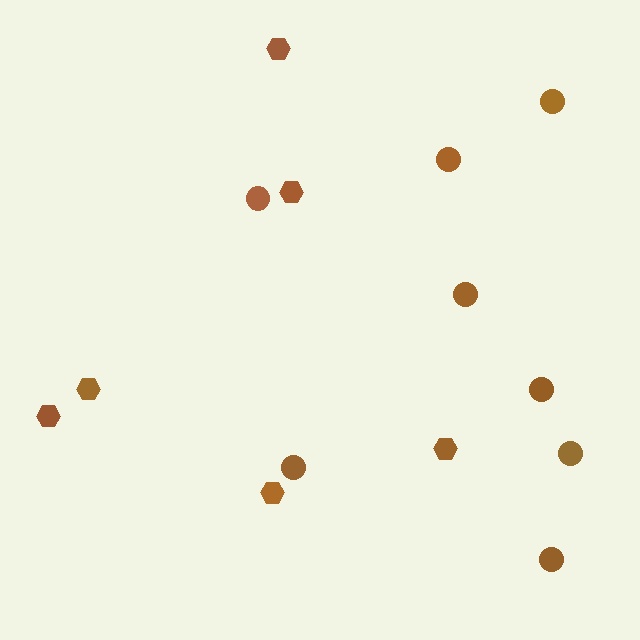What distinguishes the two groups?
There are 2 groups: one group of circles (8) and one group of hexagons (6).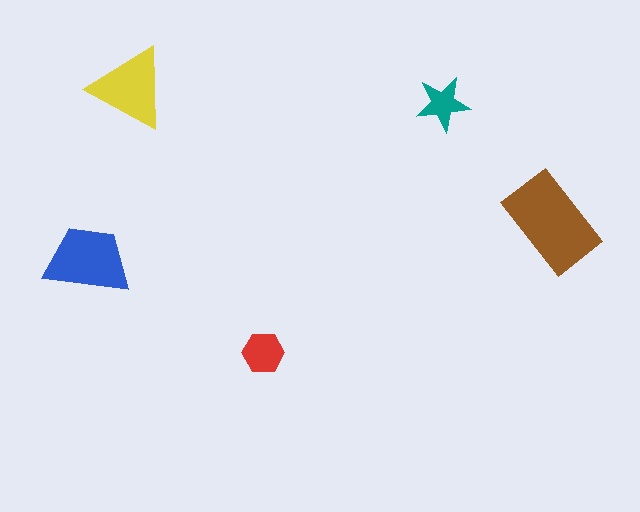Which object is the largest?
The brown rectangle.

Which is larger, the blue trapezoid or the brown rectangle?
The brown rectangle.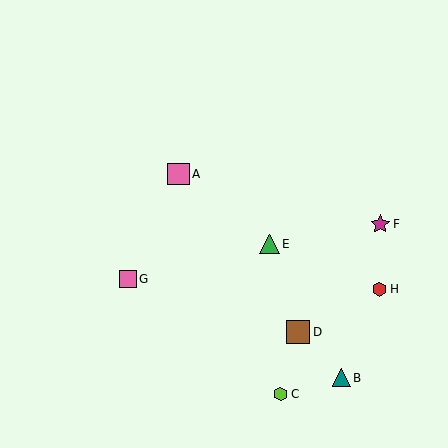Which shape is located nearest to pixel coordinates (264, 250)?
The green triangle (labeled E) at (270, 244) is nearest to that location.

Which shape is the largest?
The brown square (labeled D) is the largest.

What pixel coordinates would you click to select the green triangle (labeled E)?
Click at (270, 244) to select the green triangle E.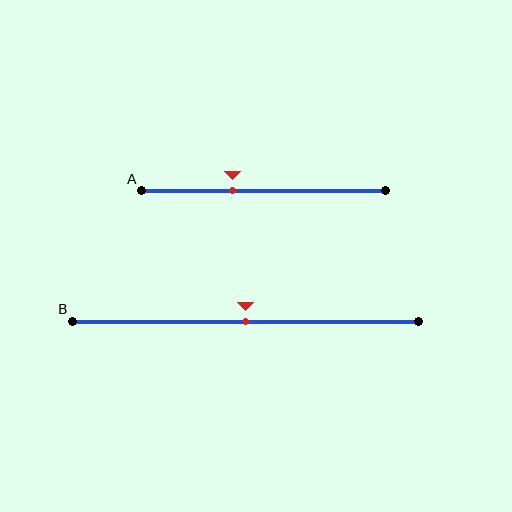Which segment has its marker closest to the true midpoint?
Segment B has its marker closest to the true midpoint.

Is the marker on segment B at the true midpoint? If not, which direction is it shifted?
Yes, the marker on segment B is at the true midpoint.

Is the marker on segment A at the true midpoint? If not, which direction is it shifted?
No, the marker on segment A is shifted to the left by about 13% of the segment length.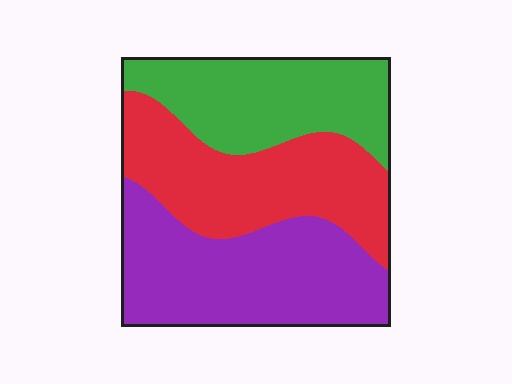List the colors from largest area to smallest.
From largest to smallest: purple, red, green.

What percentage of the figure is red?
Red takes up between a third and a half of the figure.